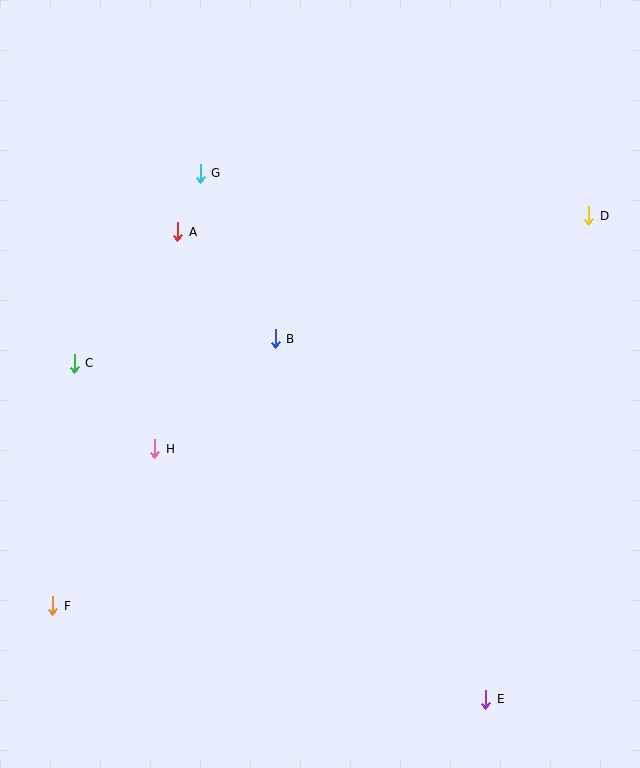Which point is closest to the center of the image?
Point B at (275, 339) is closest to the center.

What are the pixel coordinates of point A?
Point A is at (178, 232).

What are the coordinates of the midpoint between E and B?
The midpoint between E and B is at (381, 519).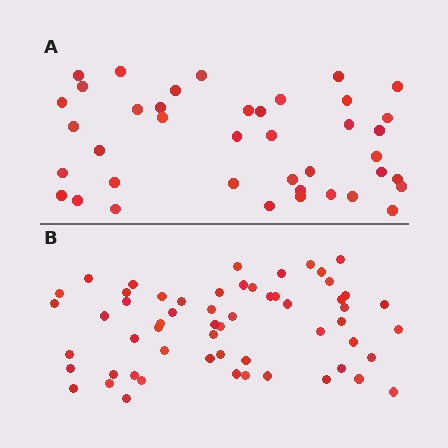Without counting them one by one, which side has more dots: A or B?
Region B (the bottom region) has more dots.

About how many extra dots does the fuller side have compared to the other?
Region B has approximately 20 more dots than region A.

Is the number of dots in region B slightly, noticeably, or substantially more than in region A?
Region B has substantially more. The ratio is roughly 1.4 to 1.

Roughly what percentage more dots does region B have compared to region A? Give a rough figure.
About 45% more.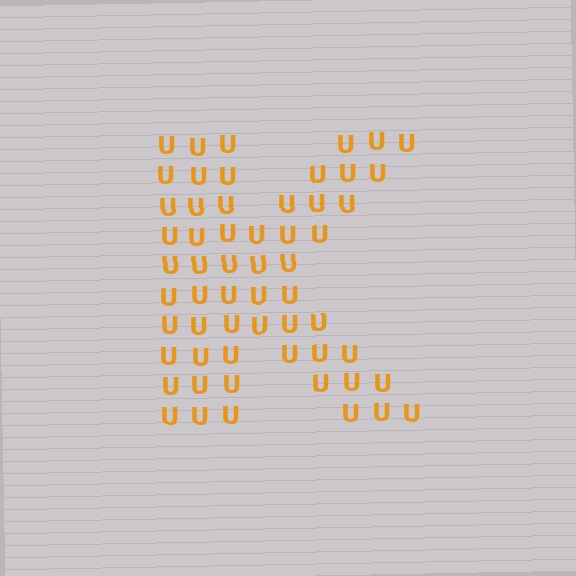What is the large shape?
The large shape is the letter K.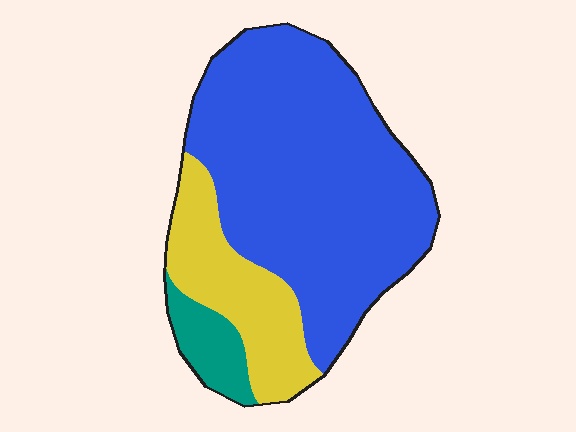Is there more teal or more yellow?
Yellow.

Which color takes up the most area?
Blue, at roughly 70%.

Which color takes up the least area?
Teal, at roughly 10%.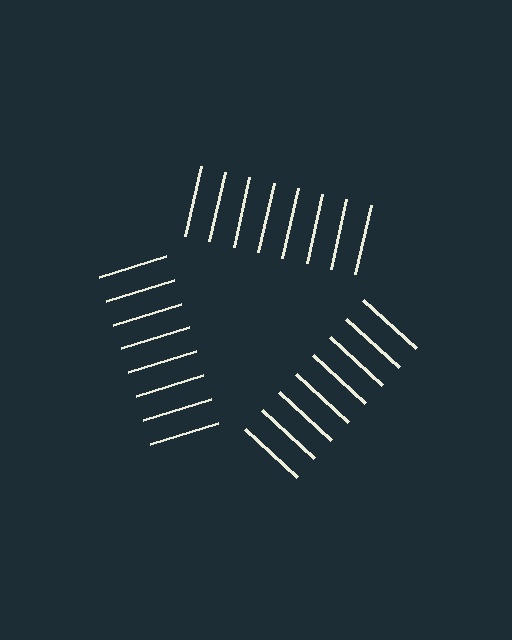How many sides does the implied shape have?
3 sides — the line-ends trace a triangle.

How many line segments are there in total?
24 — 8 along each of the 3 edges.